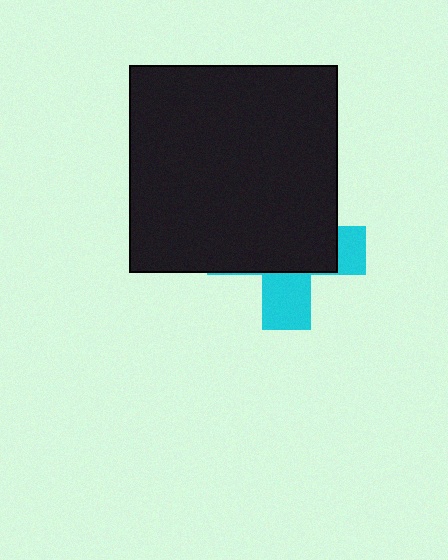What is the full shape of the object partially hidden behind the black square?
The partially hidden object is a cyan cross.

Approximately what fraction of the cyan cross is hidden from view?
Roughly 67% of the cyan cross is hidden behind the black square.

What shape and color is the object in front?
The object in front is a black square.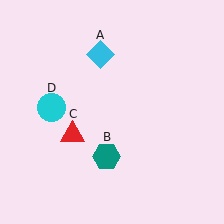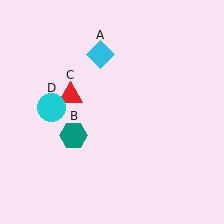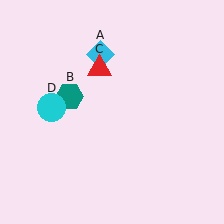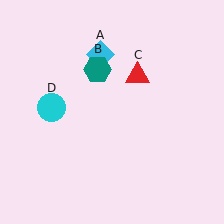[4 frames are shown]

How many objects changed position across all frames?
2 objects changed position: teal hexagon (object B), red triangle (object C).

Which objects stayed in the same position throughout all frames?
Cyan diamond (object A) and cyan circle (object D) remained stationary.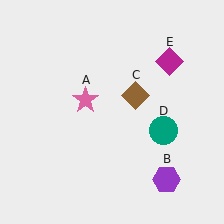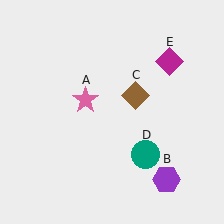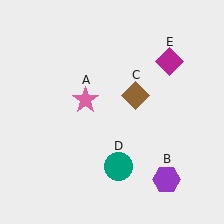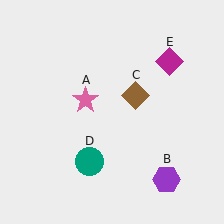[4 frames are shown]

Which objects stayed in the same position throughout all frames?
Pink star (object A) and purple hexagon (object B) and brown diamond (object C) and magenta diamond (object E) remained stationary.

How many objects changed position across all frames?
1 object changed position: teal circle (object D).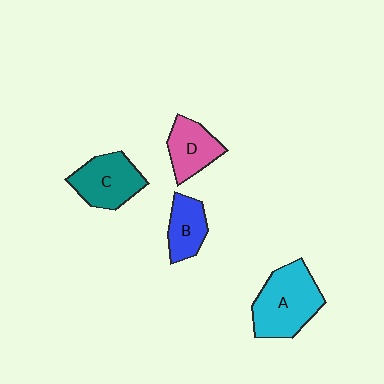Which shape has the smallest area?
Shape B (blue).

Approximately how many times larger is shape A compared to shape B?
Approximately 1.8 times.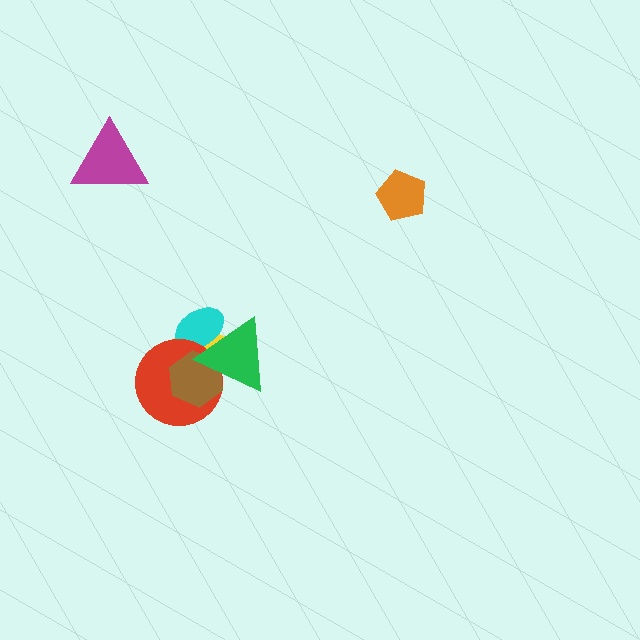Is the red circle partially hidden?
Yes, it is partially covered by another shape.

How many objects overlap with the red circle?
4 objects overlap with the red circle.